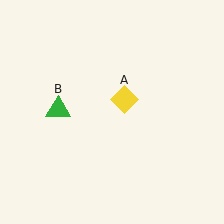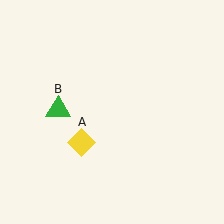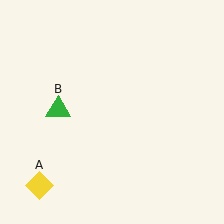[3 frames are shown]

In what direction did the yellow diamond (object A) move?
The yellow diamond (object A) moved down and to the left.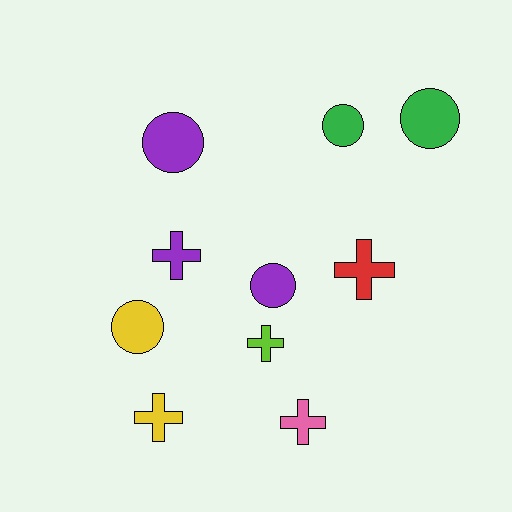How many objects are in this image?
There are 10 objects.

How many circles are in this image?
There are 5 circles.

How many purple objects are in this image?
There are 3 purple objects.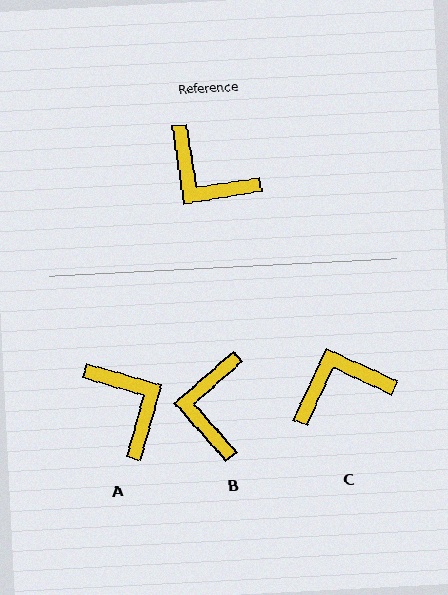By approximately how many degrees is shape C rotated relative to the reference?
Approximately 124 degrees clockwise.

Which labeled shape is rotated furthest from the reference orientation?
A, about 155 degrees away.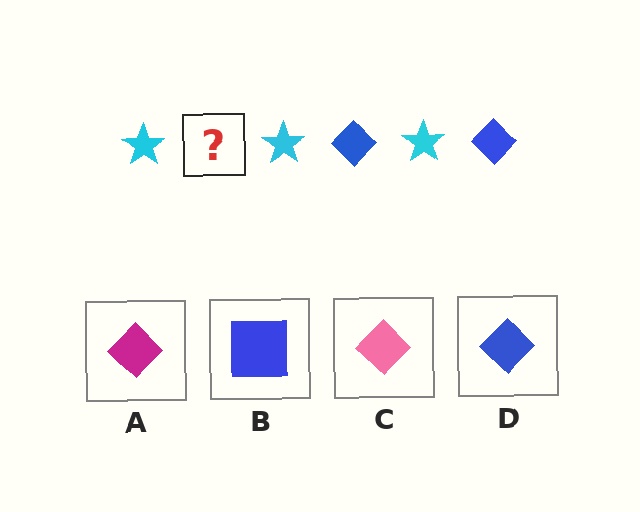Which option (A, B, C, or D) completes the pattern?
D.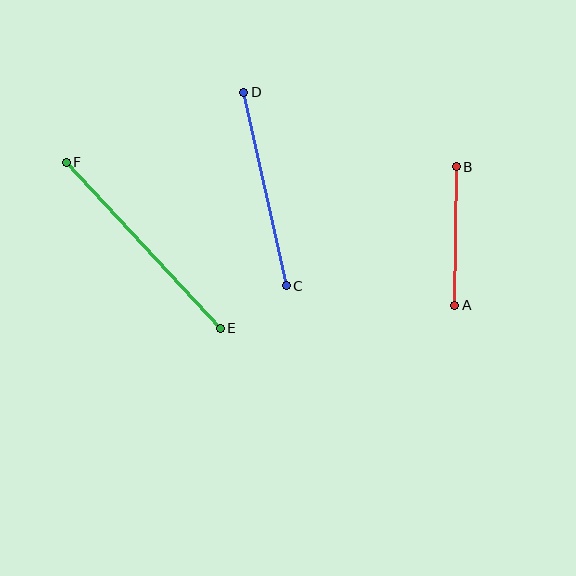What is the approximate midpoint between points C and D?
The midpoint is at approximately (265, 189) pixels.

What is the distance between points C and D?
The distance is approximately 198 pixels.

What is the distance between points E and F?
The distance is approximately 226 pixels.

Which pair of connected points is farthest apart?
Points E and F are farthest apart.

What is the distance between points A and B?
The distance is approximately 138 pixels.